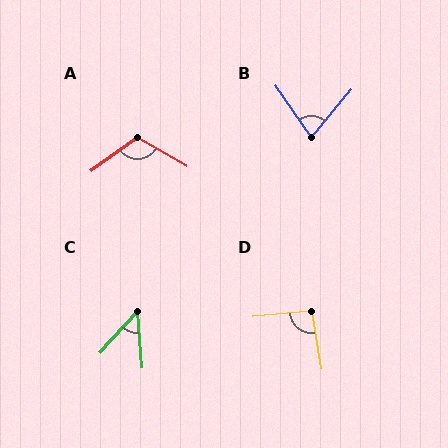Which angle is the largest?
A, at approximately 114 degrees.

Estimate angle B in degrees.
Approximately 75 degrees.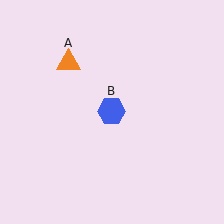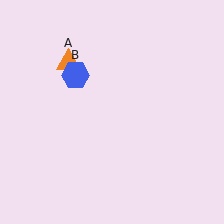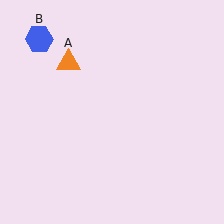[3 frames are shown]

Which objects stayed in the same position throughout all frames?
Orange triangle (object A) remained stationary.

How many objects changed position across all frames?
1 object changed position: blue hexagon (object B).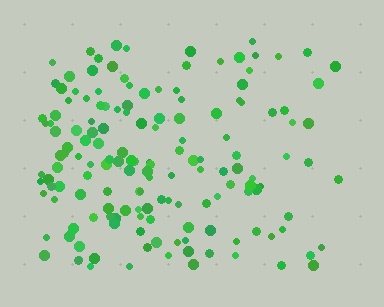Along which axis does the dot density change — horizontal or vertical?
Horizontal.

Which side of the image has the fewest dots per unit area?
The right.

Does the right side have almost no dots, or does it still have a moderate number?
Still a moderate number, just noticeably fewer than the left.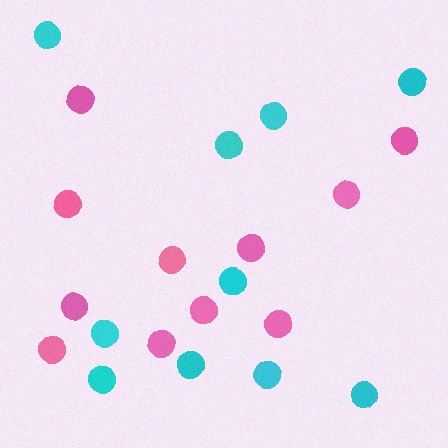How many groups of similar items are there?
There are 2 groups: one group of pink circles (11) and one group of cyan circles (10).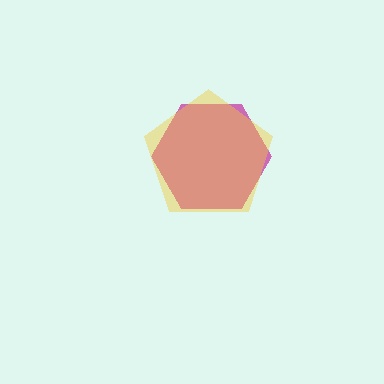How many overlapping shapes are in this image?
There are 2 overlapping shapes in the image.